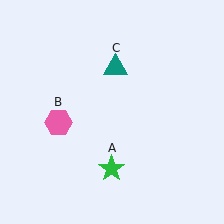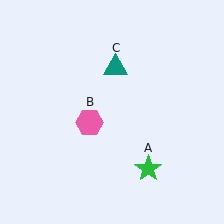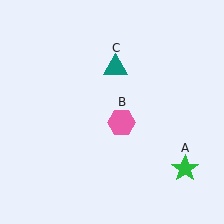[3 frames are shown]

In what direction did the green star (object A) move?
The green star (object A) moved right.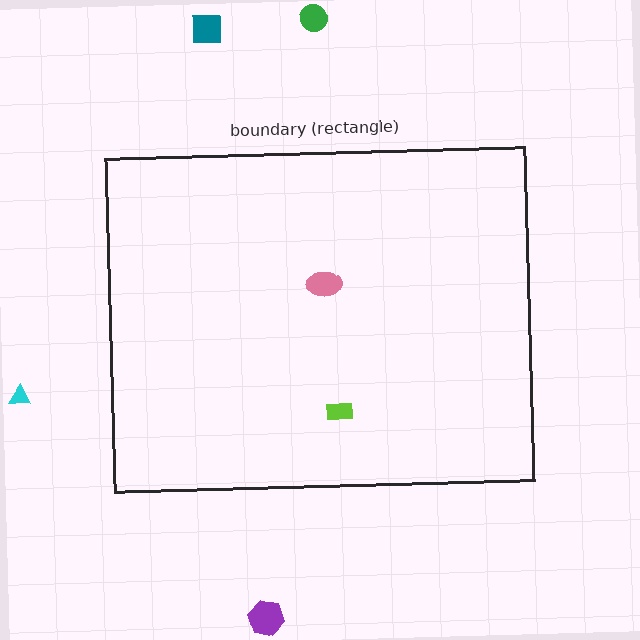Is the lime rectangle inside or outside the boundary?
Inside.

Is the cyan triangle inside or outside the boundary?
Outside.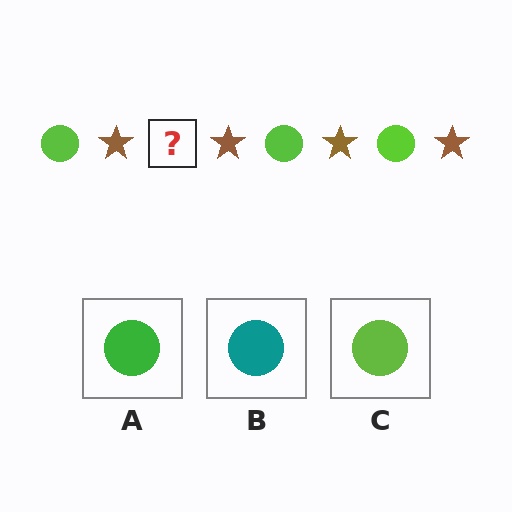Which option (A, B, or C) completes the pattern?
C.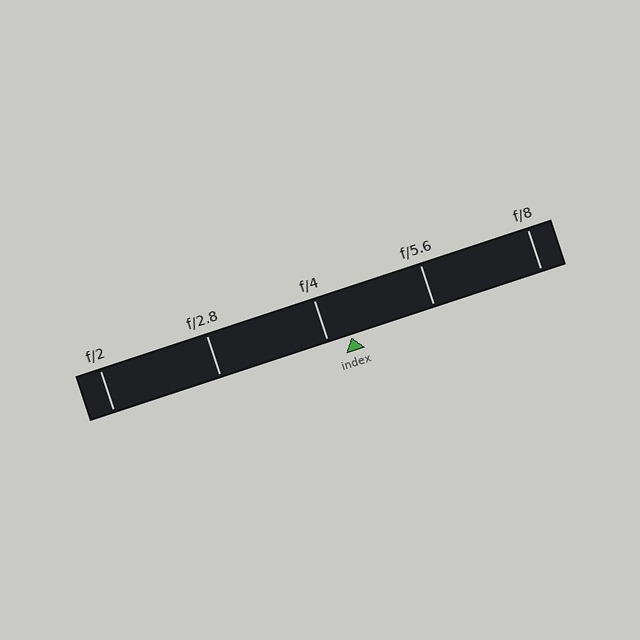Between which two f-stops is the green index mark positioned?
The index mark is between f/4 and f/5.6.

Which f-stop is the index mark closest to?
The index mark is closest to f/4.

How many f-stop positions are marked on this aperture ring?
There are 5 f-stop positions marked.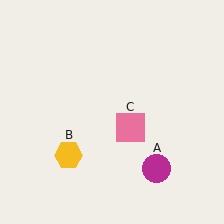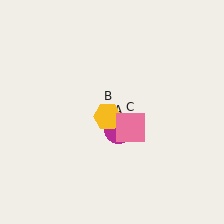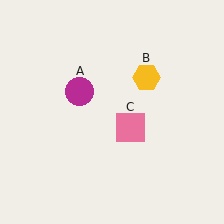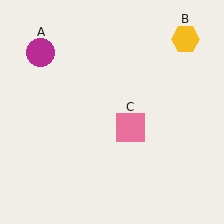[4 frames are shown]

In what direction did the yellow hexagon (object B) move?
The yellow hexagon (object B) moved up and to the right.